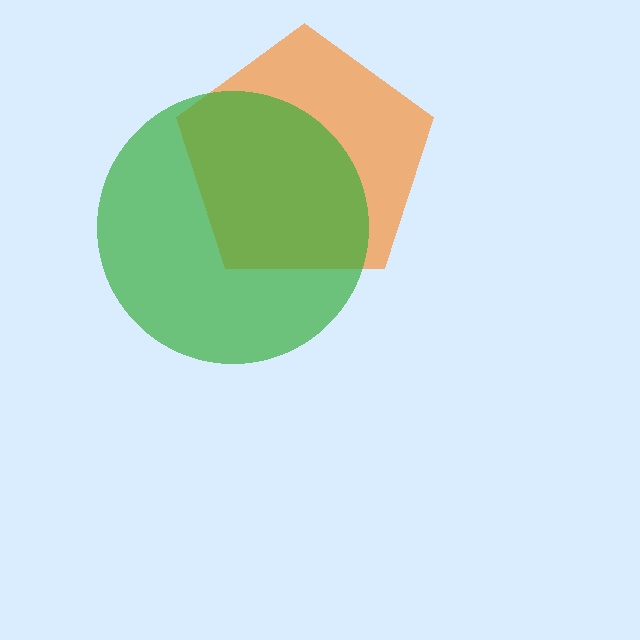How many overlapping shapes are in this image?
There are 2 overlapping shapes in the image.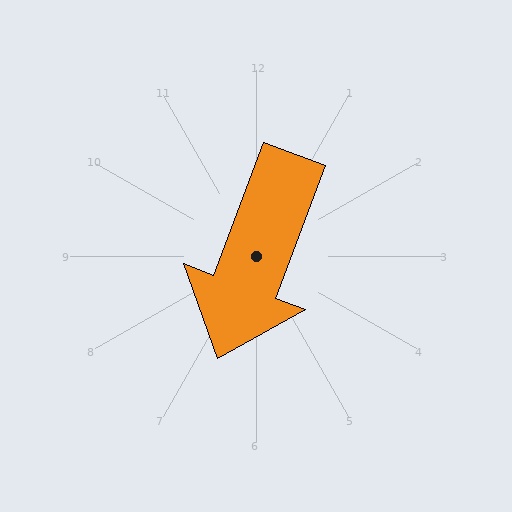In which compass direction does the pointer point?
South.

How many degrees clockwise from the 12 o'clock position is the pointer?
Approximately 201 degrees.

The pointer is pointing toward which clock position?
Roughly 7 o'clock.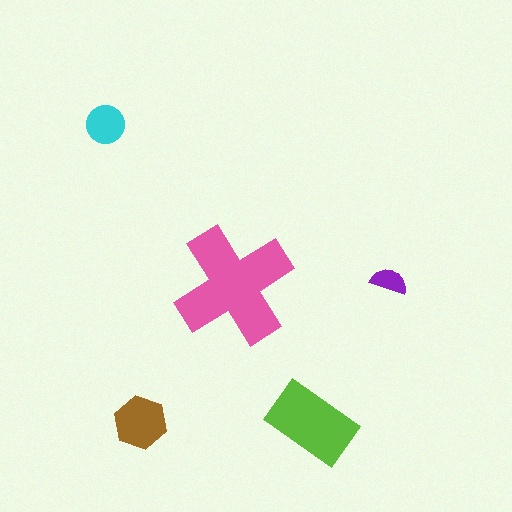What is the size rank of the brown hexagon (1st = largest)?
3rd.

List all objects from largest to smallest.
The pink cross, the lime rectangle, the brown hexagon, the cyan circle, the purple semicircle.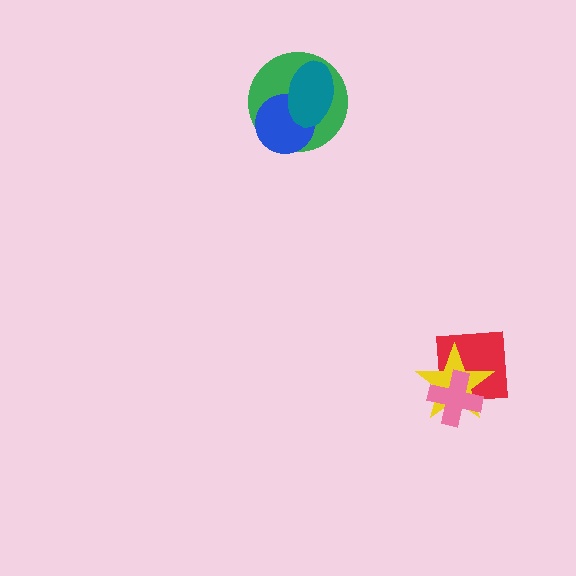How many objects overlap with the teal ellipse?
2 objects overlap with the teal ellipse.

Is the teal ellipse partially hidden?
No, no other shape covers it.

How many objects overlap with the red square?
2 objects overlap with the red square.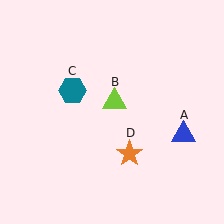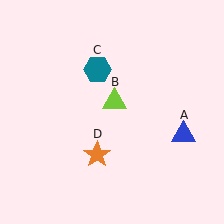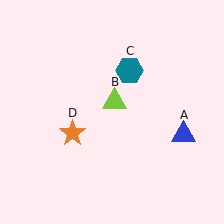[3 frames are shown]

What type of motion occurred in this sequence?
The teal hexagon (object C), orange star (object D) rotated clockwise around the center of the scene.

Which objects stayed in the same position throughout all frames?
Blue triangle (object A) and lime triangle (object B) remained stationary.